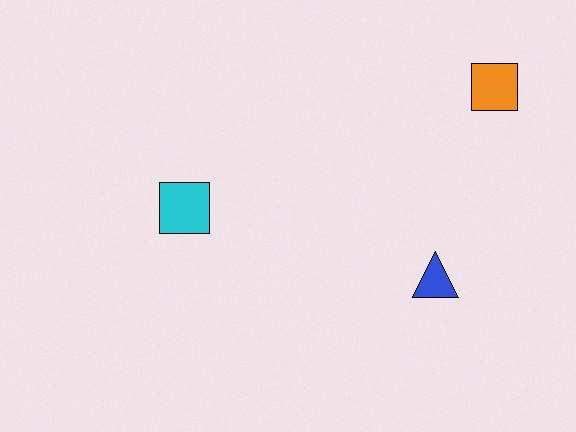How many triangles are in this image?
There is 1 triangle.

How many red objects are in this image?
There are no red objects.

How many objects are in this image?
There are 3 objects.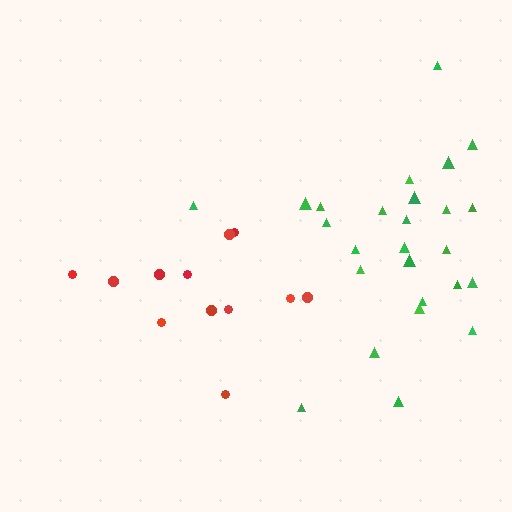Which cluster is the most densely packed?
Green.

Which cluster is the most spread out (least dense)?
Red.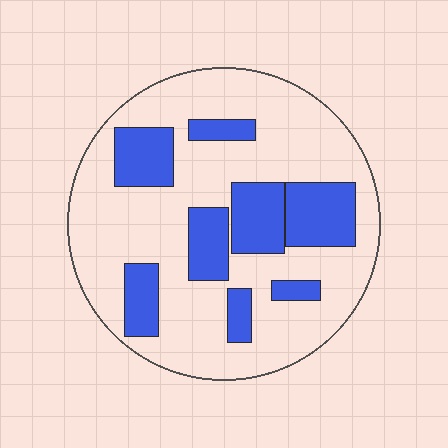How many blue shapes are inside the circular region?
8.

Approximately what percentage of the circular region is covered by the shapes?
Approximately 30%.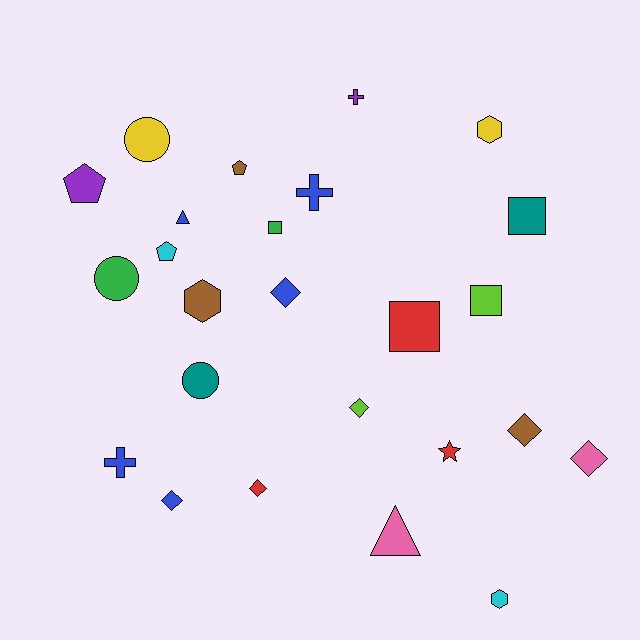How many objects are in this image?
There are 25 objects.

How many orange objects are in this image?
There are no orange objects.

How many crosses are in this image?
There are 3 crosses.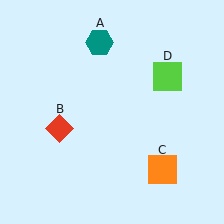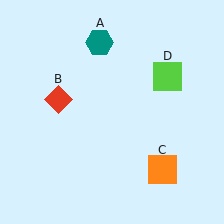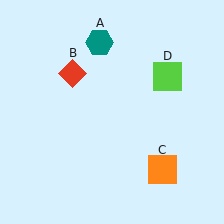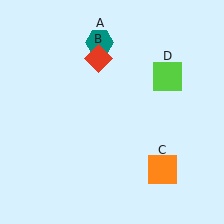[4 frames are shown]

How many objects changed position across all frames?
1 object changed position: red diamond (object B).